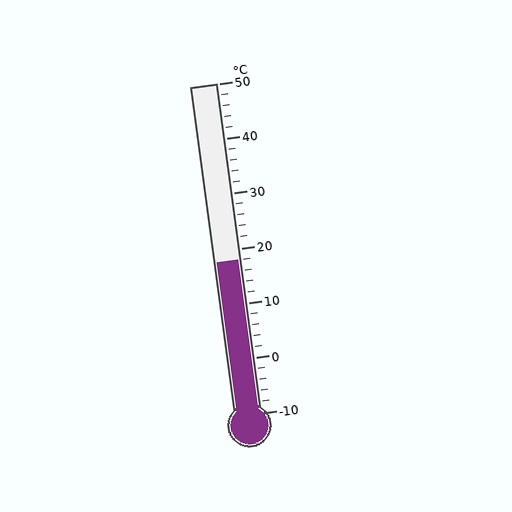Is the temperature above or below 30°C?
The temperature is below 30°C.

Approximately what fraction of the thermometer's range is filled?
The thermometer is filled to approximately 45% of its range.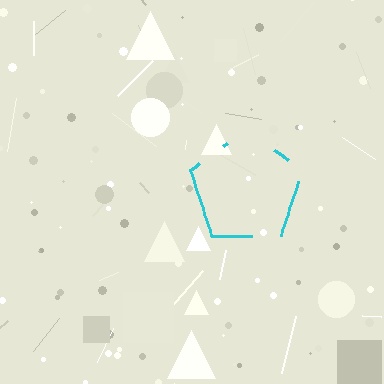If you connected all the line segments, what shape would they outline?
They would outline a pentagon.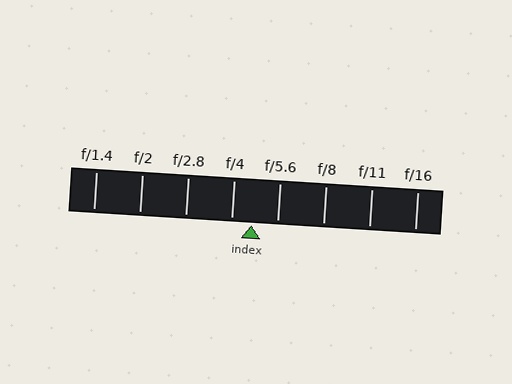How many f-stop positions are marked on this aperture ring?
There are 8 f-stop positions marked.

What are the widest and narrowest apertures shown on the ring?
The widest aperture shown is f/1.4 and the narrowest is f/16.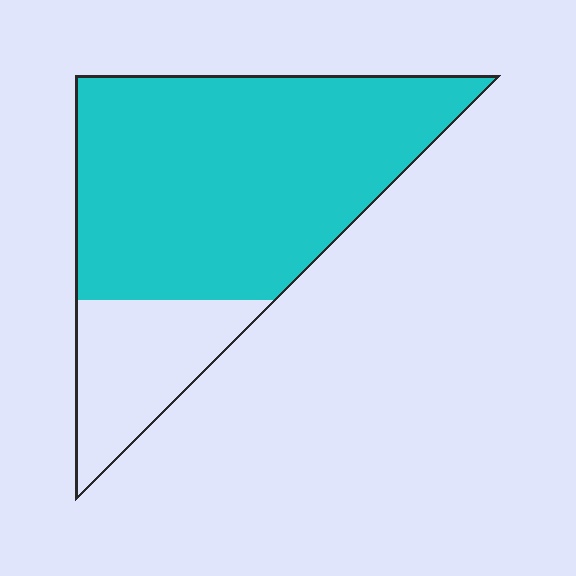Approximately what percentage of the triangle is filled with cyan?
Approximately 80%.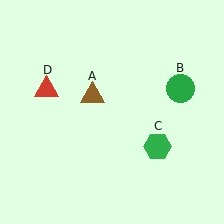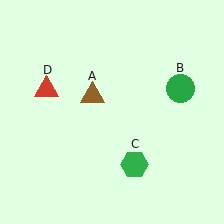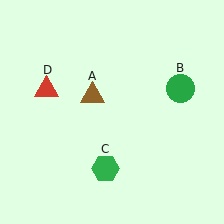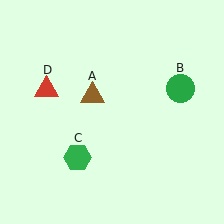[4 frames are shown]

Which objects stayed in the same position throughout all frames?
Brown triangle (object A) and green circle (object B) and red triangle (object D) remained stationary.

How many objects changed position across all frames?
1 object changed position: green hexagon (object C).